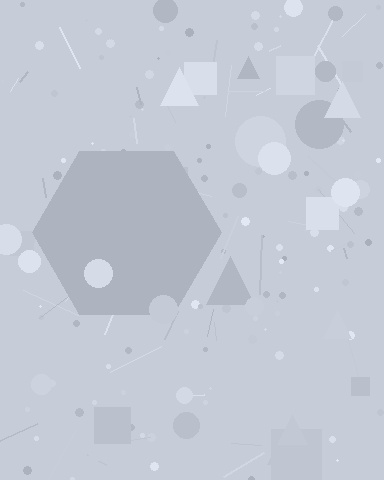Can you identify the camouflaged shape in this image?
The camouflaged shape is a hexagon.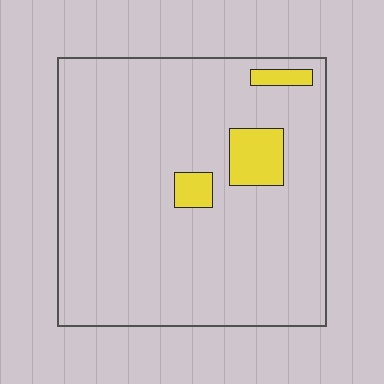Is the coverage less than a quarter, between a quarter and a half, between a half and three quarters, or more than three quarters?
Less than a quarter.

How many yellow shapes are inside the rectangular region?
3.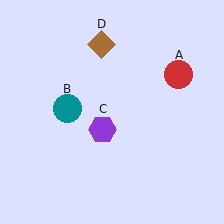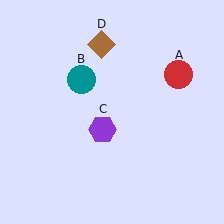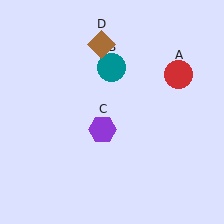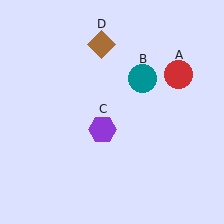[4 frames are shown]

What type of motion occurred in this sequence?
The teal circle (object B) rotated clockwise around the center of the scene.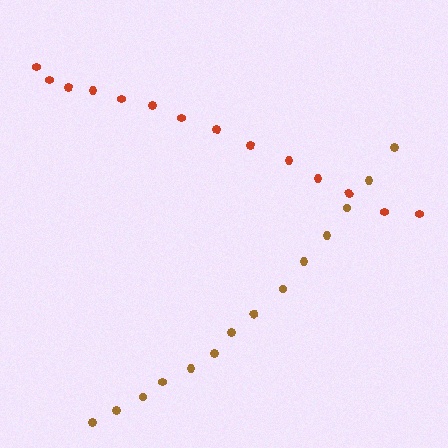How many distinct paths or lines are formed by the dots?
There are 2 distinct paths.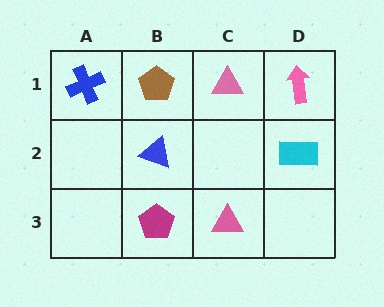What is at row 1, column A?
A blue cross.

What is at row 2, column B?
A blue triangle.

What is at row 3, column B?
A magenta pentagon.